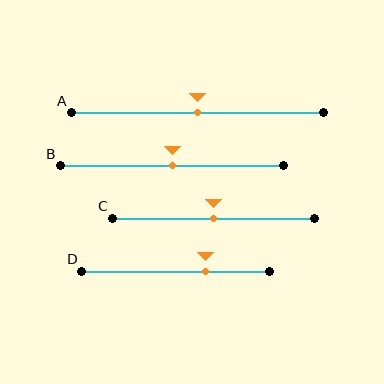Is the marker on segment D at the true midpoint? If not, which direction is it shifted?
No, the marker on segment D is shifted to the right by about 16% of the segment length.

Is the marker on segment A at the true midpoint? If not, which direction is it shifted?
Yes, the marker on segment A is at the true midpoint.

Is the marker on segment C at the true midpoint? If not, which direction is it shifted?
Yes, the marker on segment C is at the true midpoint.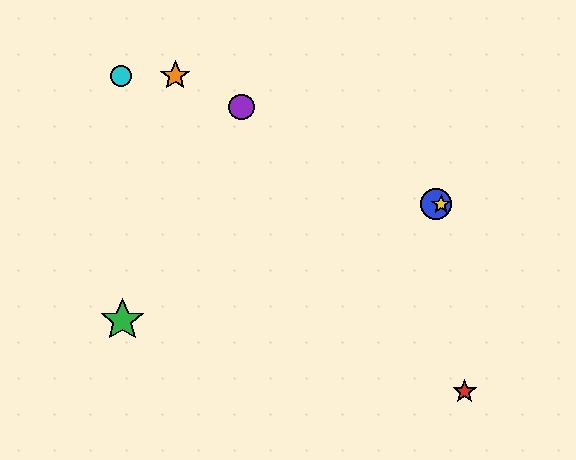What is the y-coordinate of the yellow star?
The yellow star is at y≈204.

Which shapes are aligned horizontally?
The blue circle, the yellow star are aligned horizontally.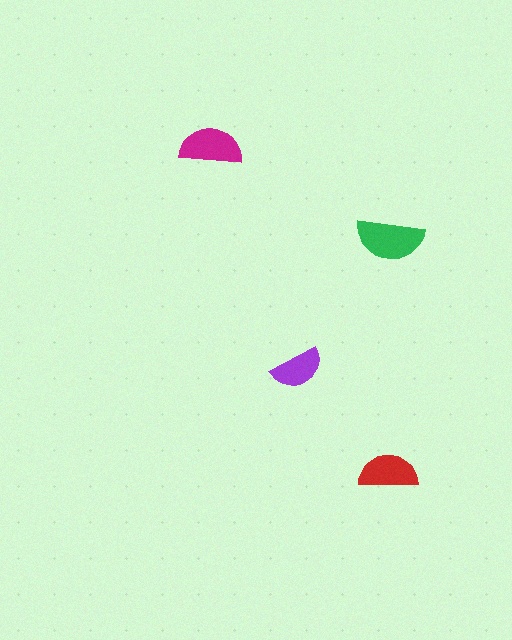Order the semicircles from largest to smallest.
the green one, the magenta one, the red one, the purple one.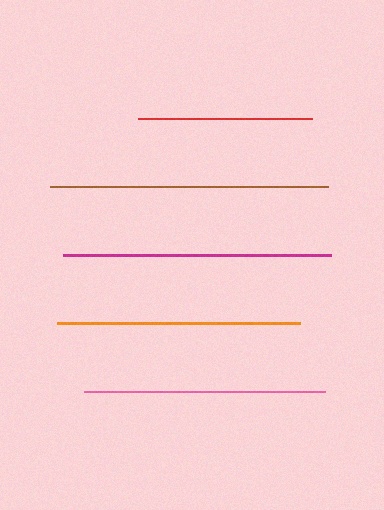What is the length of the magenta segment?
The magenta segment is approximately 268 pixels long.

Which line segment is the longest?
The brown line is the longest at approximately 278 pixels.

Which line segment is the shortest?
The red line is the shortest at approximately 175 pixels.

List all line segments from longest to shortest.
From longest to shortest: brown, magenta, orange, pink, red.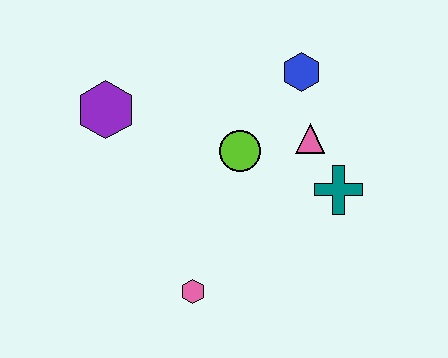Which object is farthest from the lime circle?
The pink hexagon is farthest from the lime circle.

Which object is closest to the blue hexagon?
The pink triangle is closest to the blue hexagon.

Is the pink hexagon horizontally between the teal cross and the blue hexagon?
No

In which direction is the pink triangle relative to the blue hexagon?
The pink triangle is below the blue hexagon.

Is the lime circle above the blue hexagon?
No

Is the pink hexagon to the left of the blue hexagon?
Yes